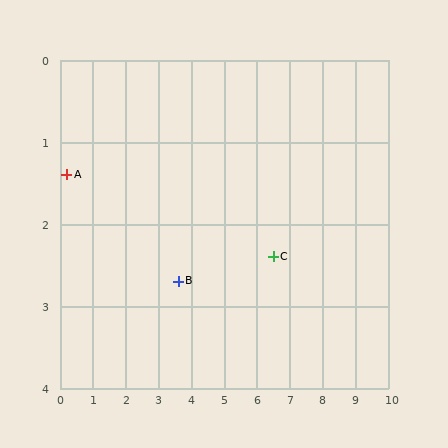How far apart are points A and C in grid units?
Points A and C are about 6.4 grid units apart.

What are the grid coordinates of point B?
Point B is at approximately (3.6, 2.7).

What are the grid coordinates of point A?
Point A is at approximately (0.2, 1.4).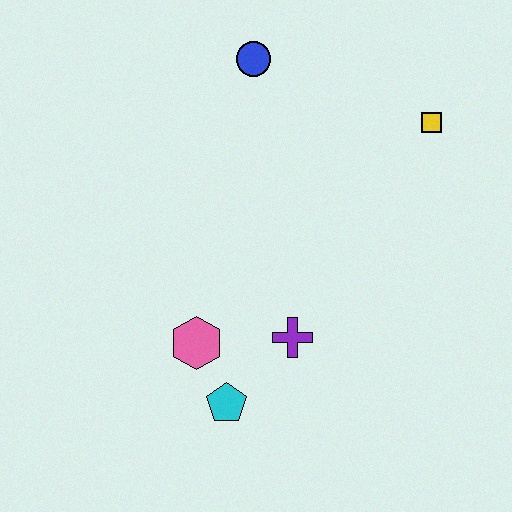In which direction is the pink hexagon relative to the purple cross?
The pink hexagon is to the left of the purple cross.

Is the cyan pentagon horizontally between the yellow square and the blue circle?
No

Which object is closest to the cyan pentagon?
The pink hexagon is closest to the cyan pentagon.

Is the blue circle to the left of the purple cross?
Yes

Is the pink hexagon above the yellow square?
No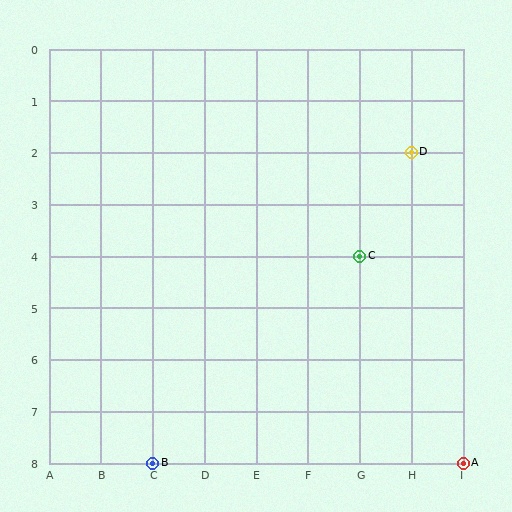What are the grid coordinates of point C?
Point C is at grid coordinates (G, 4).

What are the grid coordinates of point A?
Point A is at grid coordinates (I, 8).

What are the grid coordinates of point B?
Point B is at grid coordinates (C, 8).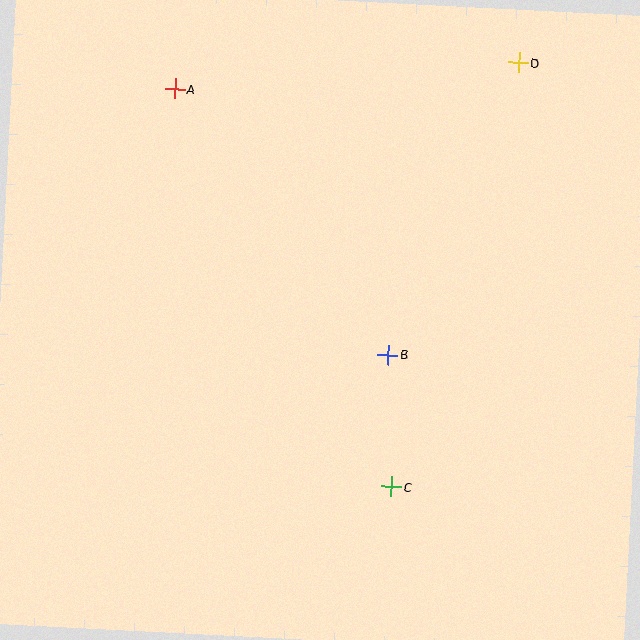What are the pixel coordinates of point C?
Point C is at (391, 487).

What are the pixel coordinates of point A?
Point A is at (175, 89).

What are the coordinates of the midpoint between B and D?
The midpoint between B and D is at (453, 209).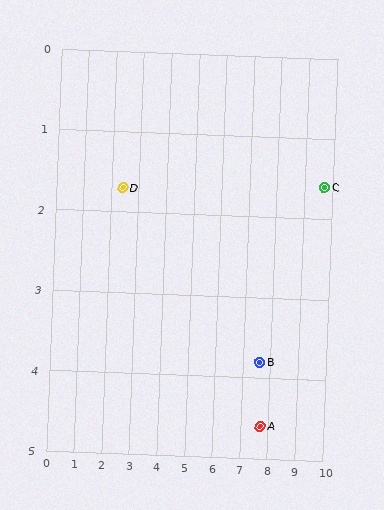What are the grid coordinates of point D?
Point D is at approximately (2.4, 1.7).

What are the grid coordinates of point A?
Point A is at approximately (7.7, 4.6).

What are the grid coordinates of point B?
Point B is at approximately (7.6, 3.8).